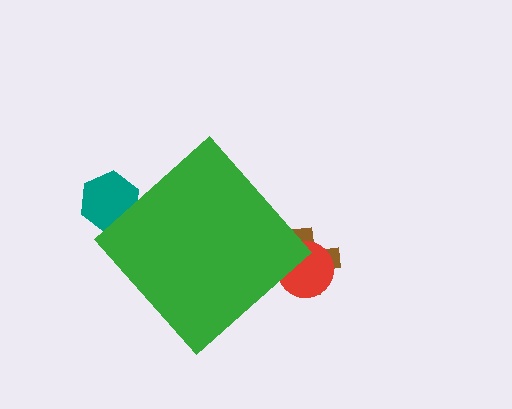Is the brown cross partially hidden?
Yes, the brown cross is partially hidden behind the green diamond.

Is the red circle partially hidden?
Yes, the red circle is partially hidden behind the green diamond.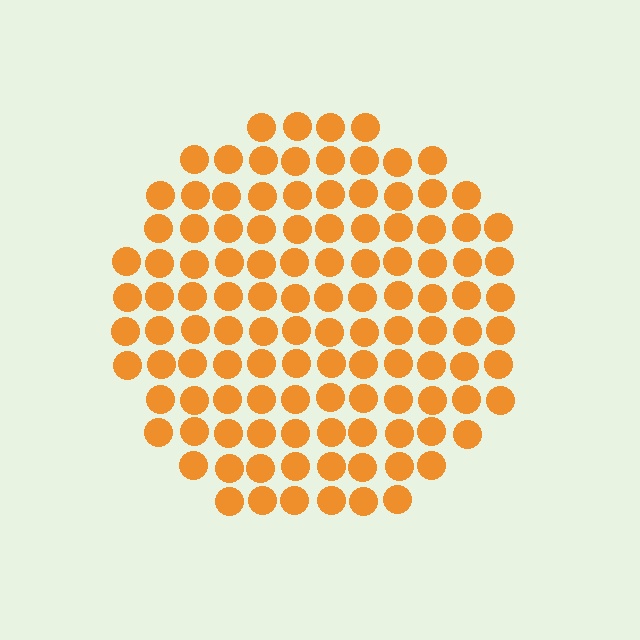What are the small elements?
The small elements are circles.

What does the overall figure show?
The overall figure shows a circle.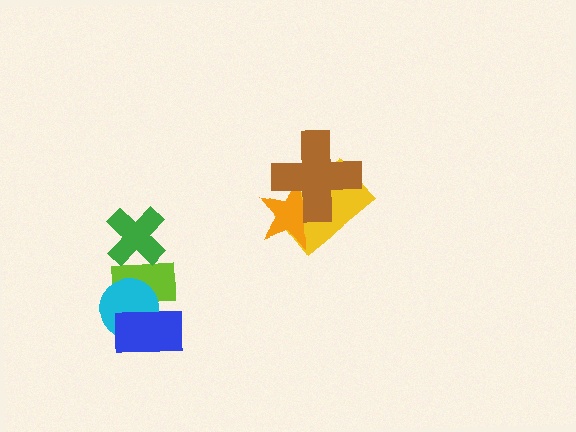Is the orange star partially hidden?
Yes, it is partially covered by another shape.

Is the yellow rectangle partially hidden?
Yes, it is partially covered by another shape.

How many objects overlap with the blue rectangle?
2 objects overlap with the blue rectangle.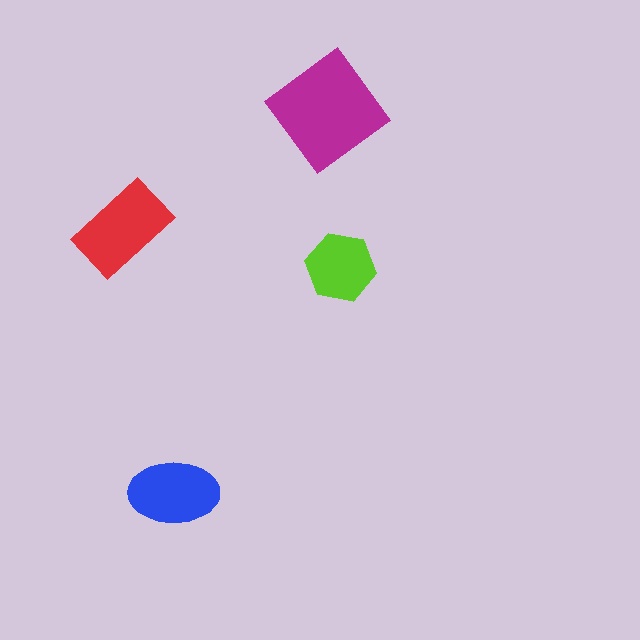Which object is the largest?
The magenta diamond.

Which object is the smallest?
The lime hexagon.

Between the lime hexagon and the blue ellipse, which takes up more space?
The blue ellipse.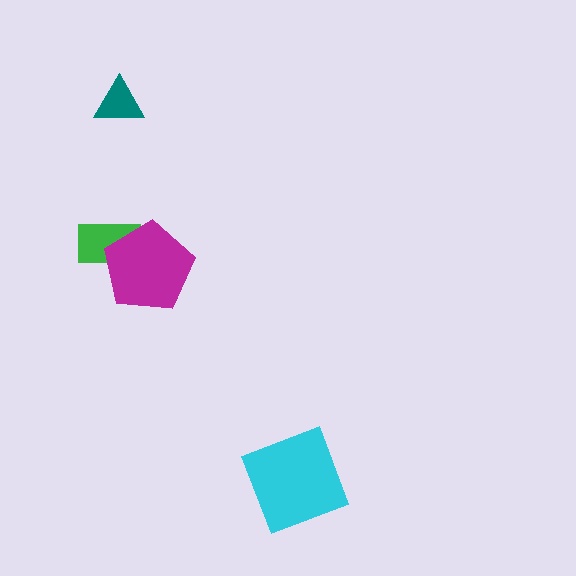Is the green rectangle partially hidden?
Yes, it is partially covered by another shape.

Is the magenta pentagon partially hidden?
No, no other shape covers it.